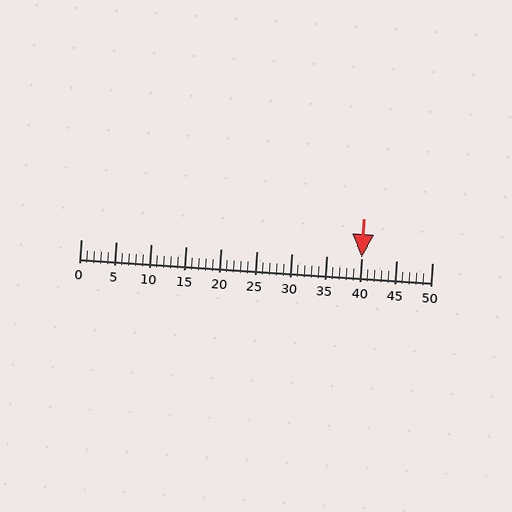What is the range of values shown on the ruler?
The ruler shows values from 0 to 50.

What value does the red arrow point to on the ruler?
The red arrow points to approximately 40.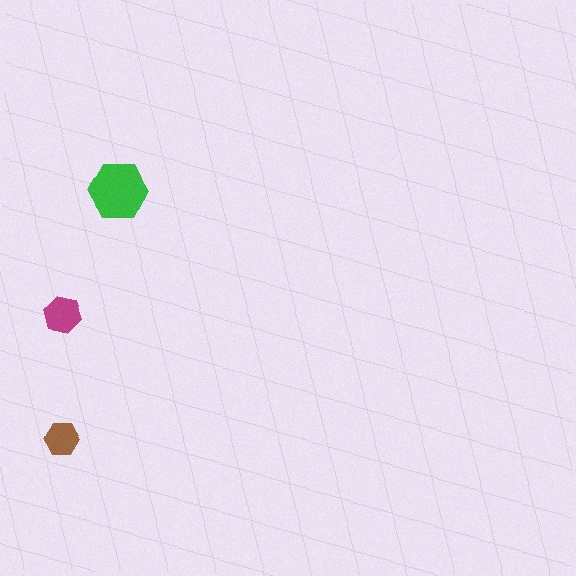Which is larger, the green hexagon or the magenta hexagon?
The green one.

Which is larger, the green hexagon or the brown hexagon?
The green one.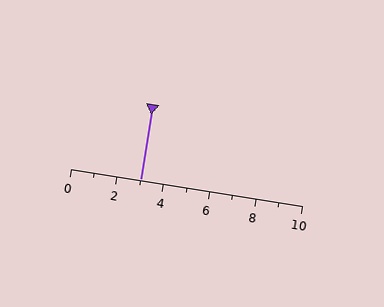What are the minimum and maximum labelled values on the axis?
The axis runs from 0 to 10.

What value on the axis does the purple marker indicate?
The marker indicates approximately 3.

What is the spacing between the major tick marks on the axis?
The major ticks are spaced 2 apart.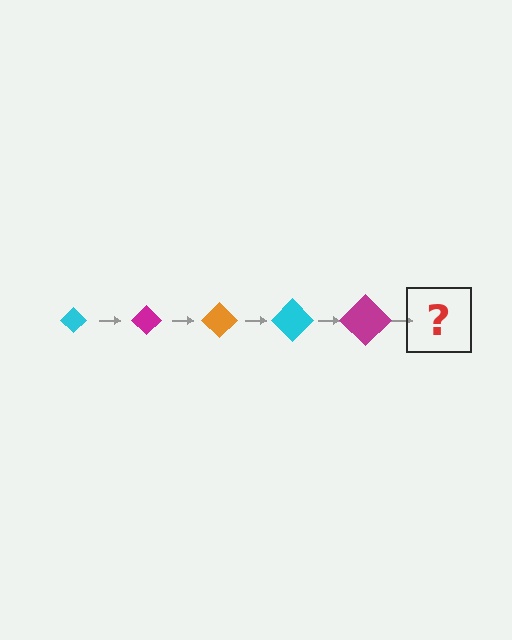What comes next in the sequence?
The next element should be an orange diamond, larger than the previous one.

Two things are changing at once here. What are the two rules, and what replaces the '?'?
The two rules are that the diamond grows larger each step and the color cycles through cyan, magenta, and orange. The '?' should be an orange diamond, larger than the previous one.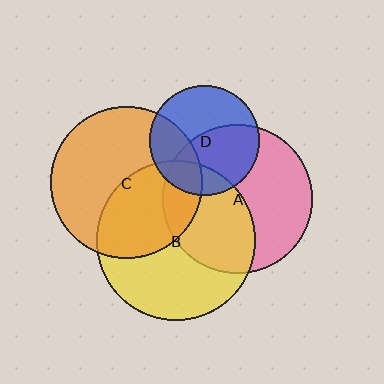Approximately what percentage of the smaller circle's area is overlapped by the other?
Approximately 40%.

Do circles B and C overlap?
Yes.